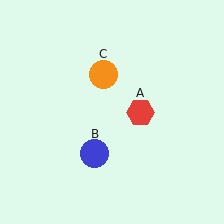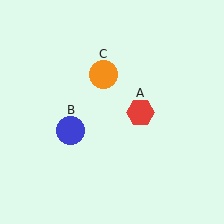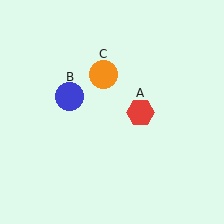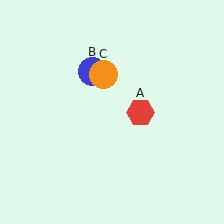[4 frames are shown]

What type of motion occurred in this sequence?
The blue circle (object B) rotated clockwise around the center of the scene.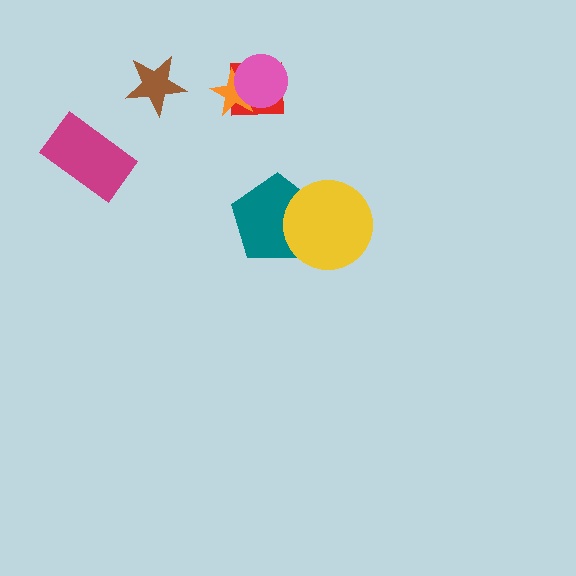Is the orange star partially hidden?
Yes, it is partially covered by another shape.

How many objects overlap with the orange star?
2 objects overlap with the orange star.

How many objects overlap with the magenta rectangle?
0 objects overlap with the magenta rectangle.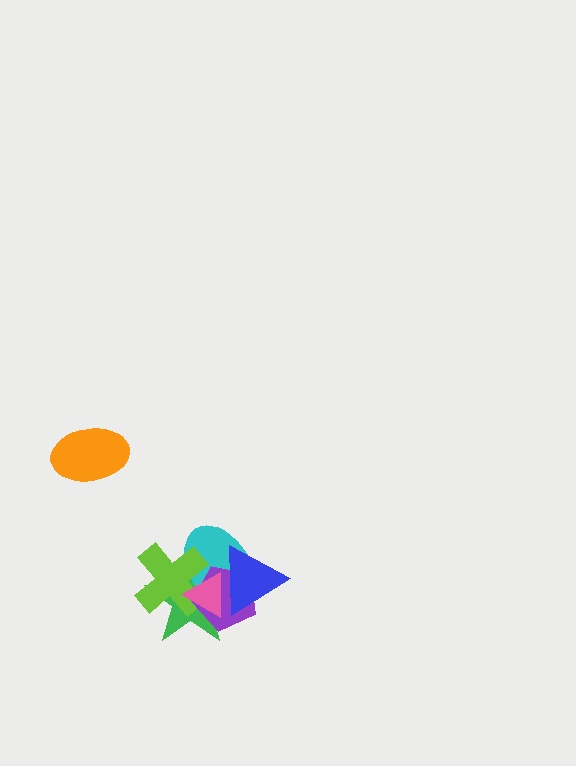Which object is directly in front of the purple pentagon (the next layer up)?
The blue triangle is directly in front of the purple pentagon.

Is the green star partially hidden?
Yes, it is partially covered by another shape.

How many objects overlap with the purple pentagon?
5 objects overlap with the purple pentagon.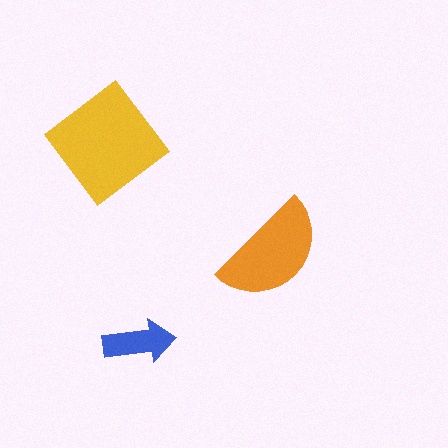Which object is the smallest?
The blue arrow.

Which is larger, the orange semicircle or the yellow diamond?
The yellow diamond.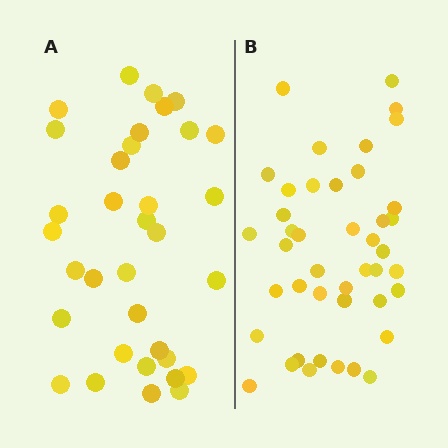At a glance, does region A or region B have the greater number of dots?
Region B (the right region) has more dots.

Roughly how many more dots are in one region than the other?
Region B has roughly 8 or so more dots than region A.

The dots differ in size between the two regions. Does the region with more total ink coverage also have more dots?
No. Region A has more total ink coverage because its dots are larger, but region B actually contains more individual dots. Total area can be misleading — the number of items is what matters here.